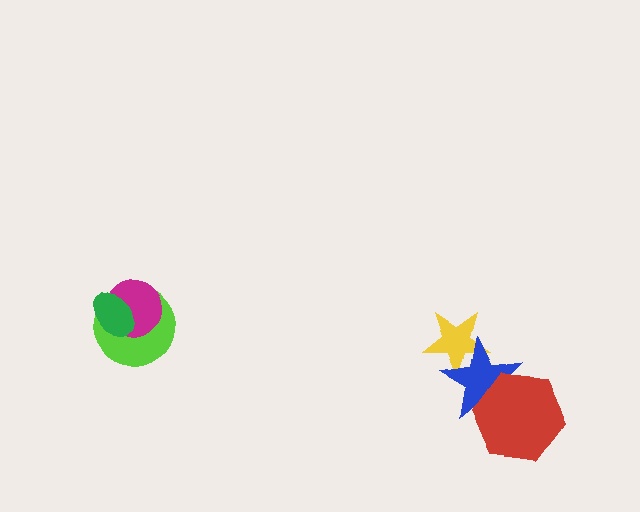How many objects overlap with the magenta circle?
2 objects overlap with the magenta circle.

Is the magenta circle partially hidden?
Yes, it is partially covered by another shape.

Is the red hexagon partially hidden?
No, no other shape covers it.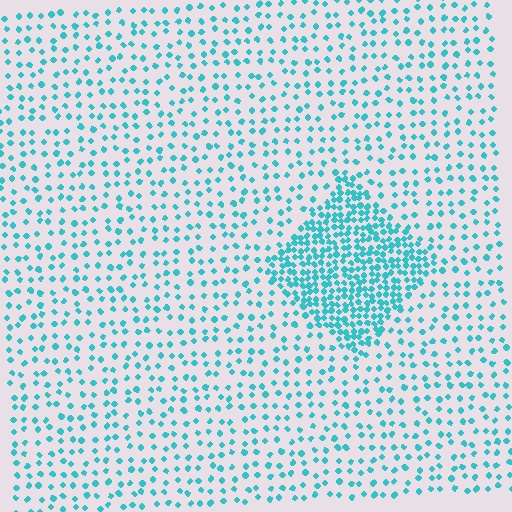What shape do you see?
I see a diamond.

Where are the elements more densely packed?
The elements are more densely packed inside the diamond boundary.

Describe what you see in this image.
The image contains small cyan elements arranged at two different densities. A diamond-shaped region is visible where the elements are more densely packed than the surrounding area.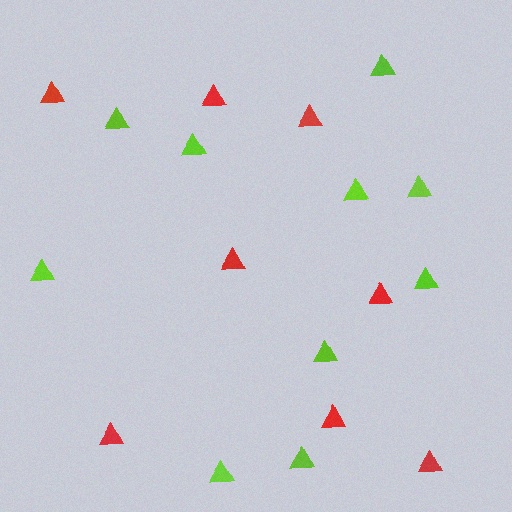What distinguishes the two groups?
There are 2 groups: one group of lime triangles (10) and one group of red triangles (8).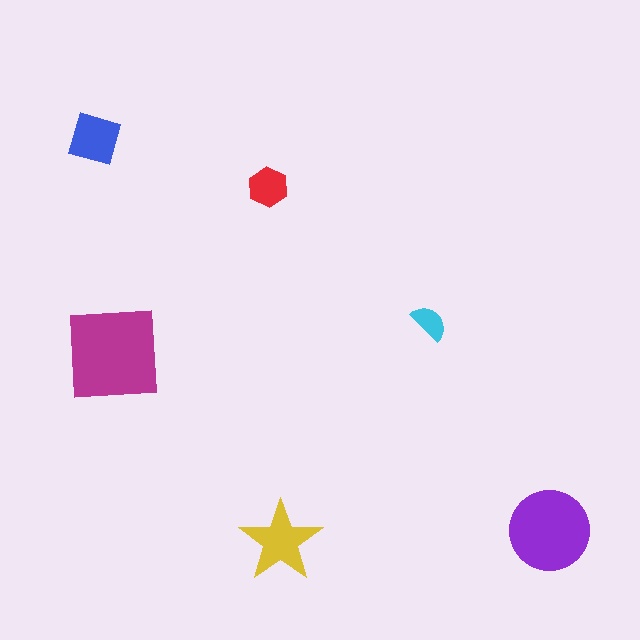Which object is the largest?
The magenta square.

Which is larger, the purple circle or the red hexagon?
The purple circle.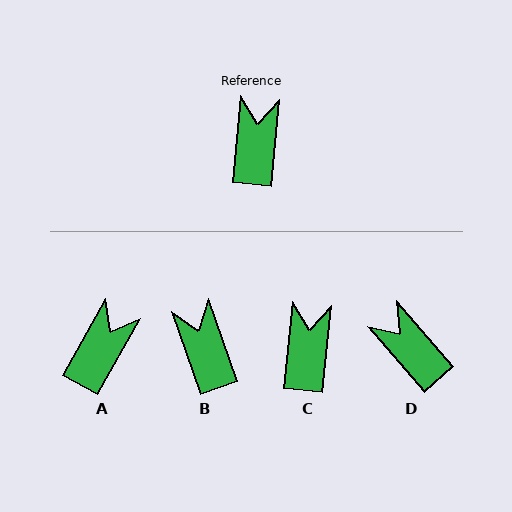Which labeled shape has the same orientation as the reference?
C.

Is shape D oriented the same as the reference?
No, it is off by about 46 degrees.